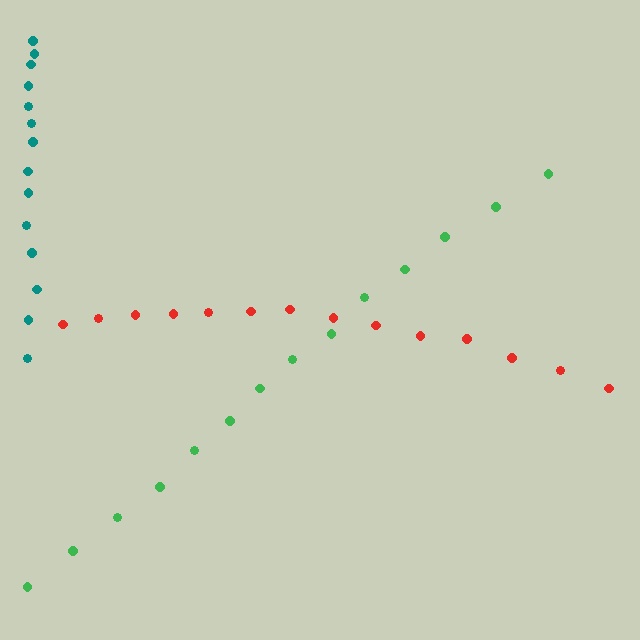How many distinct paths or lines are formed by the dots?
There are 3 distinct paths.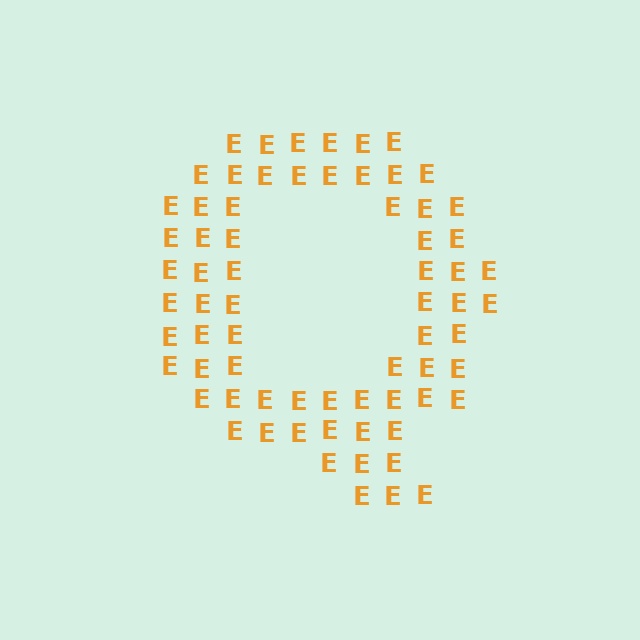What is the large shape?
The large shape is the letter Q.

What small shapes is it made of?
It is made of small letter E's.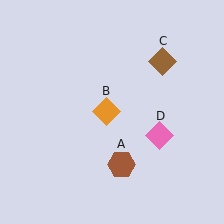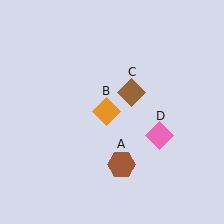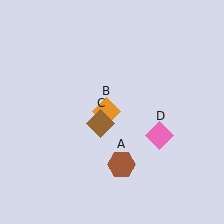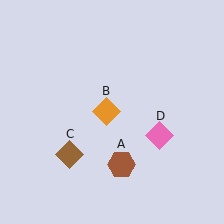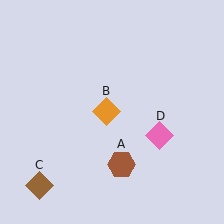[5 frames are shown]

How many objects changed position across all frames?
1 object changed position: brown diamond (object C).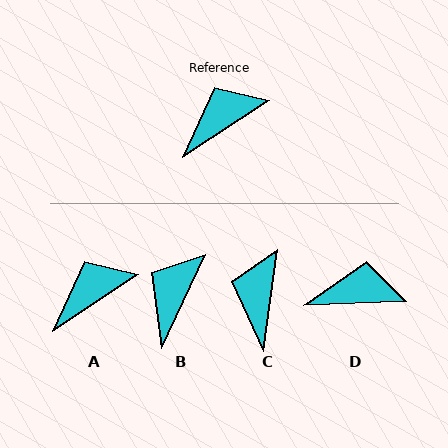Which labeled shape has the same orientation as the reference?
A.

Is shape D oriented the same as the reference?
No, it is off by about 31 degrees.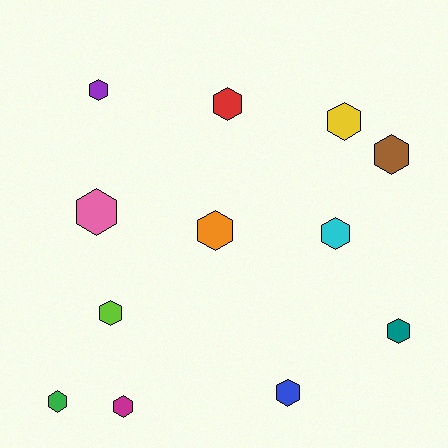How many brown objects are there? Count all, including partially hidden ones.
There is 1 brown object.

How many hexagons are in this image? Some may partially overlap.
There are 12 hexagons.